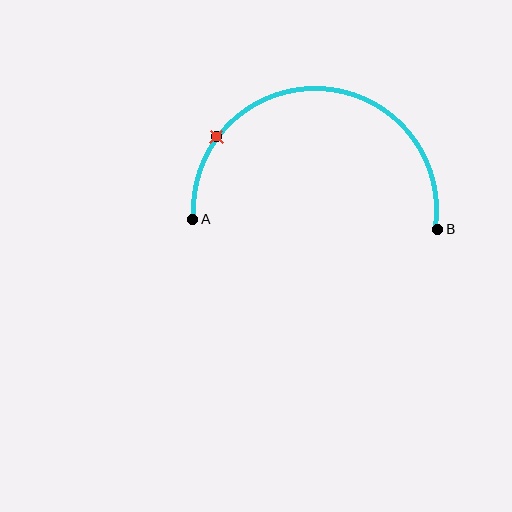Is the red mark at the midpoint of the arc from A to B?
No. The red mark lies on the arc but is closer to endpoint A. The arc midpoint would be at the point on the curve equidistant along the arc from both A and B.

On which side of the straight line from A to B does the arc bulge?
The arc bulges above the straight line connecting A and B.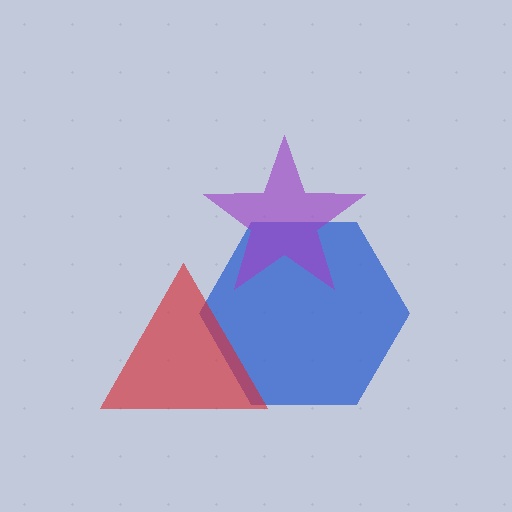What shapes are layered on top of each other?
The layered shapes are: a blue hexagon, a red triangle, a purple star.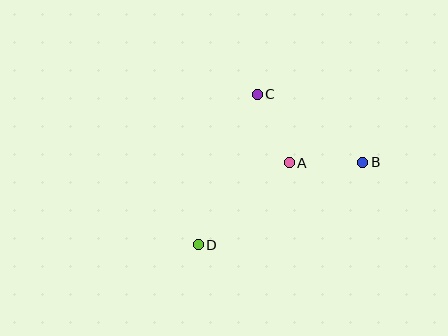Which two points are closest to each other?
Points A and B are closest to each other.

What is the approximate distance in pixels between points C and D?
The distance between C and D is approximately 162 pixels.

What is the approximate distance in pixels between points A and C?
The distance between A and C is approximately 76 pixels.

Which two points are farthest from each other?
Points B and D are farthest from each other.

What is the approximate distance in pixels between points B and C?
The distance between B and C is approximately 126 pixels.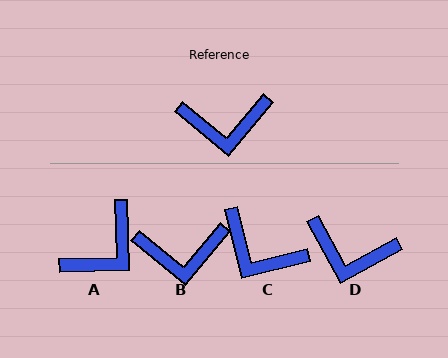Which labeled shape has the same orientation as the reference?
B.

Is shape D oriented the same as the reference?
No, it is off by about 21 degrees.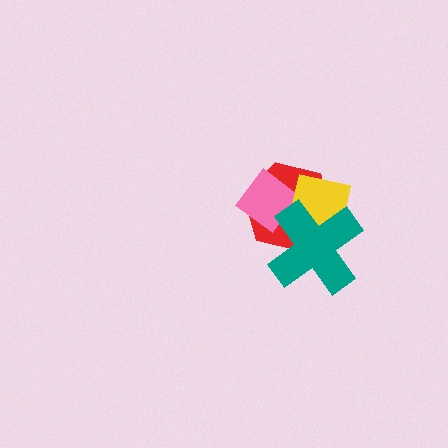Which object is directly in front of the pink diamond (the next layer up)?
The yellow square is directly in front of the pink diamond.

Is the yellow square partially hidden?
Yes, it is partially covered by another shape.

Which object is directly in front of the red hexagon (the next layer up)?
The pink diamond is directly in front of the red hexagon.